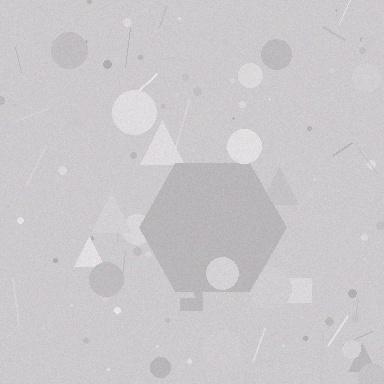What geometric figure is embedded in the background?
A hexagon is embedded in the background.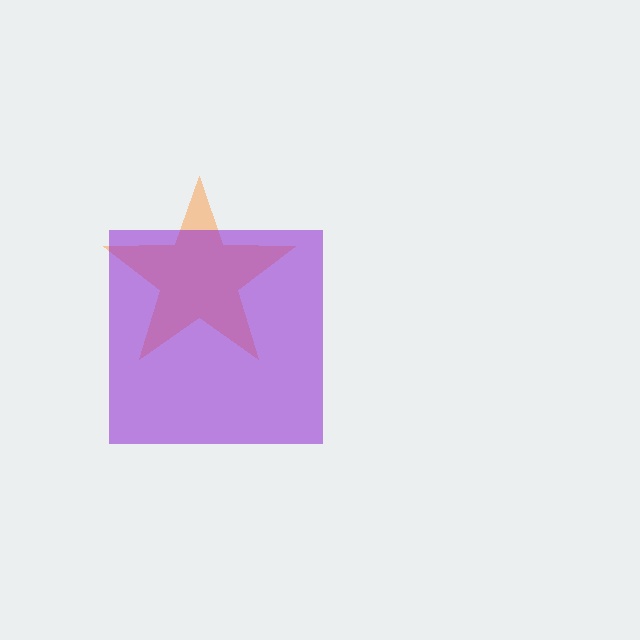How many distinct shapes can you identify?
There are 2 distinct shapes: an orange star, a purple square.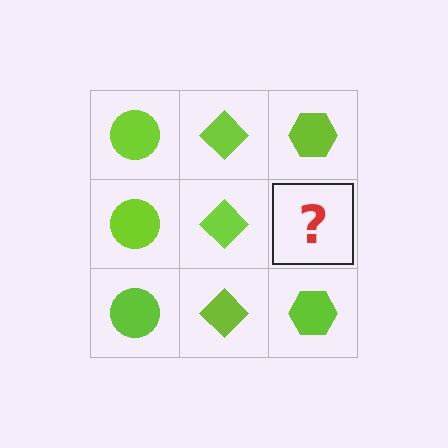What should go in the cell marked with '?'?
The missing cell should contain a lime hexagon.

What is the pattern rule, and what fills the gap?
The rule is that each column has a consistent shape. The gap should be filled with a lime hexagon.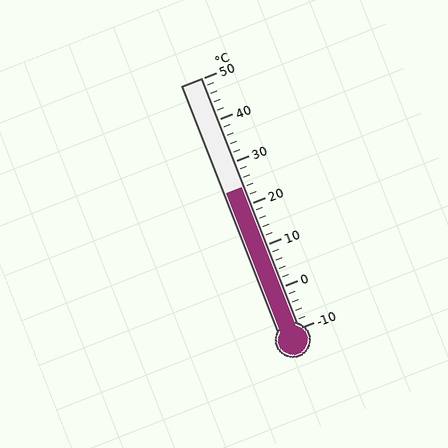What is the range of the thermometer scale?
The thermometer scale ranges from -10°C to 50°C.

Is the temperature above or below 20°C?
The temperature is above 20°C.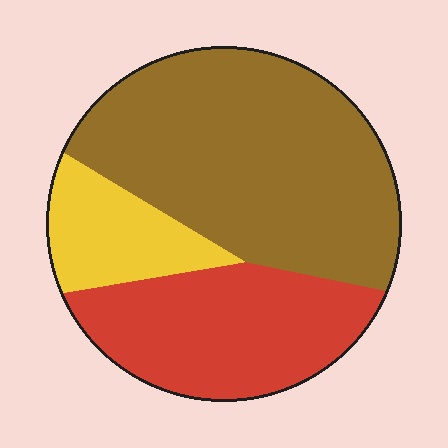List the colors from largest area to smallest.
From largest to smallest: brown, red, yellow.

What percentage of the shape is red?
Red covers 31% of the shape.